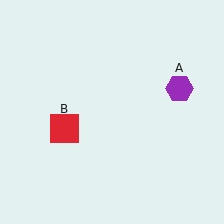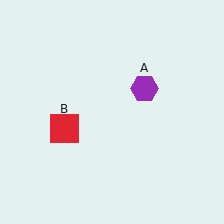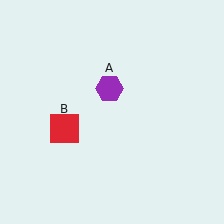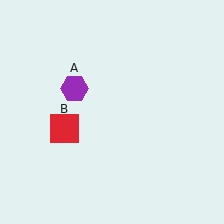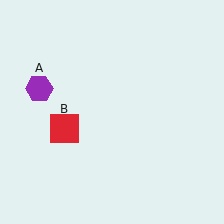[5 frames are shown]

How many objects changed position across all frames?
1 object changed position: purple hexagon (object A).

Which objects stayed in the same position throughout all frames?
Red square (object B) remained stationary.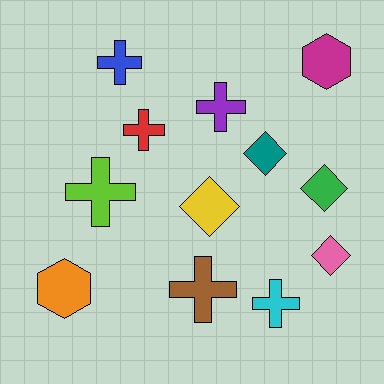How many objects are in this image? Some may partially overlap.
There are 12 objects.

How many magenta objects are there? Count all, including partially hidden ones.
There is 1 magenta object.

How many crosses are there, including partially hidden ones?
There are 6 crosses.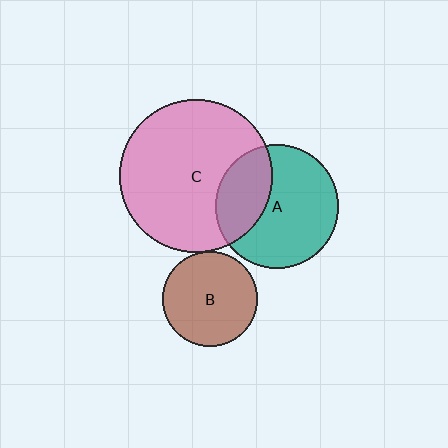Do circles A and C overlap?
Yes.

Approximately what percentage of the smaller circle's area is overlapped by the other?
Approximately 30%.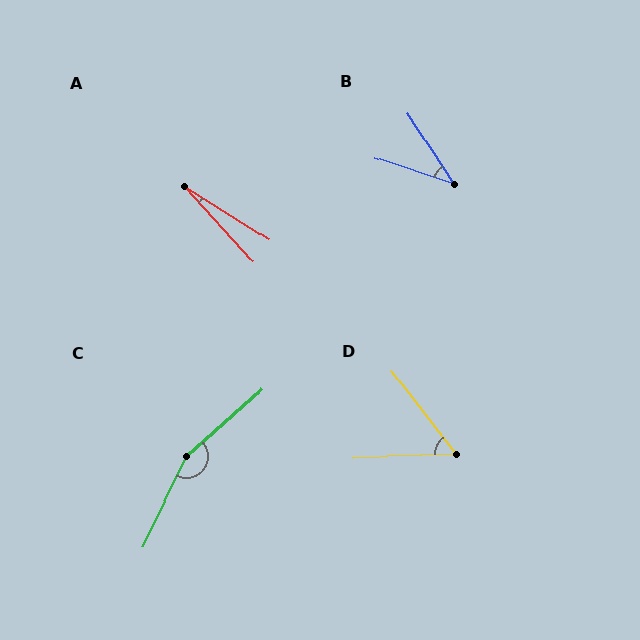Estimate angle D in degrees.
Approximately 54 degrees.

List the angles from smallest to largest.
A (15°), B (39°), D (54°), C (158°).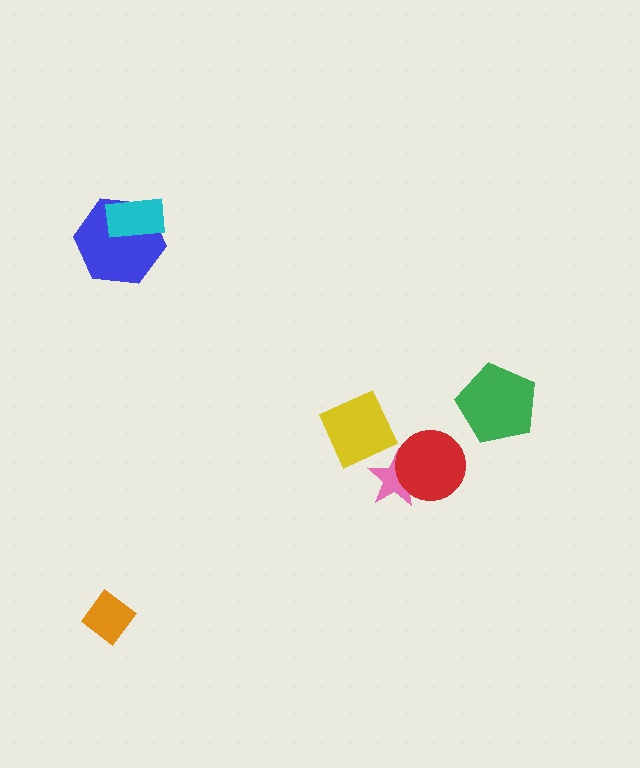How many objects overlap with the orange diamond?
0 objects overlap with the orange diamond.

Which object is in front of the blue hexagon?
The cyan rectangle is in front of the blue hexagon.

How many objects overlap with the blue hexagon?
1 object overlaps with the blue hexagon.